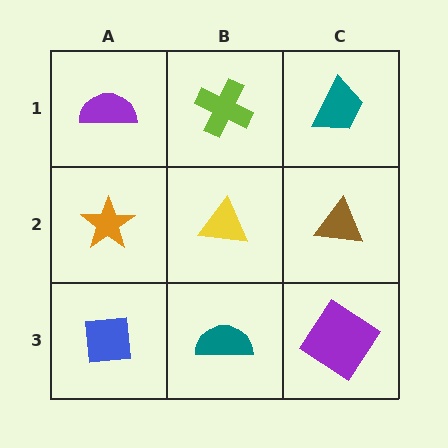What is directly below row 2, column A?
A blue square.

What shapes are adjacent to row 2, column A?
A purple semicircle (row 1, column A), a blue square (row 3, column A), a yellow triangle (row 2, column B).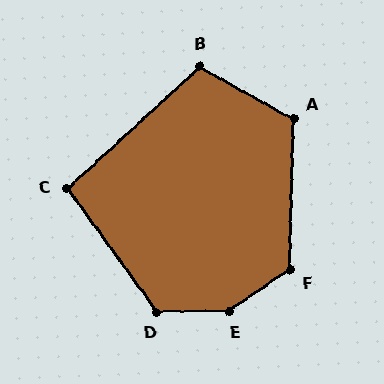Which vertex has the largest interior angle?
E, at approximately 146 degrees.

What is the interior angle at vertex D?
Approximately 126 degrees (obtuse).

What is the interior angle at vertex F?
Approximately 126 degrees (obtuse).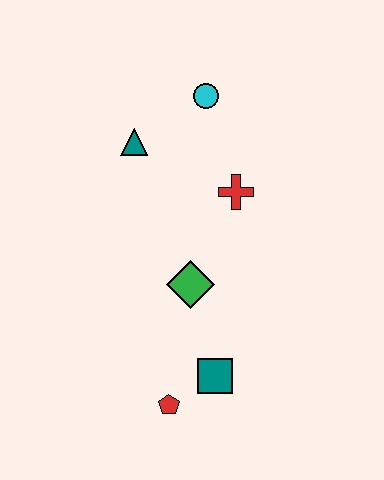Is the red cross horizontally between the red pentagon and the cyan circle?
No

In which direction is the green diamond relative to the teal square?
The green diamond is above the teal square.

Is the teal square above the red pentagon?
Yes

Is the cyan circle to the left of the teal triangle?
No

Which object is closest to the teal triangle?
The cyan circle is closest to the teal triangle.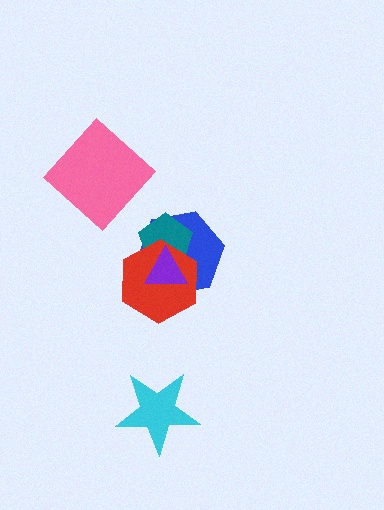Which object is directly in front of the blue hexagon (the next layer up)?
The teal pentagon is directly in front of the blue hexagon.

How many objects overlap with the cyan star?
0 objects overlap with the cyan star.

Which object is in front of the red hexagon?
The purple triangle is in front of the red hexagon.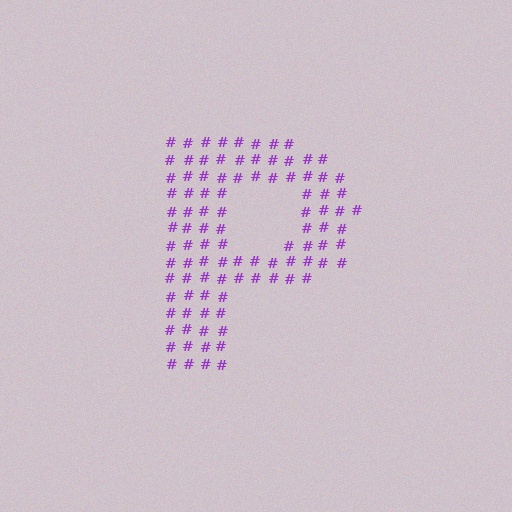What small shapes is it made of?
It is made of small hash symbols.